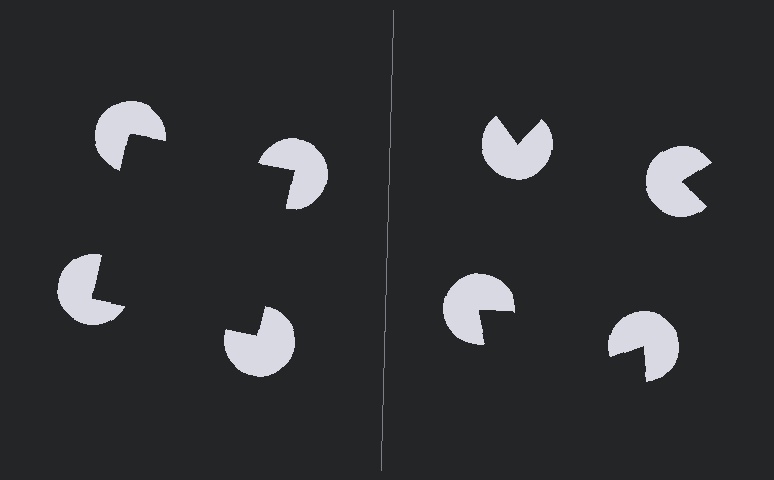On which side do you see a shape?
An illusory square appears on the left side. On the right side the wedge cuts are rotated, so no coherent shape forms.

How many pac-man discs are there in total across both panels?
8 — 4 on each side.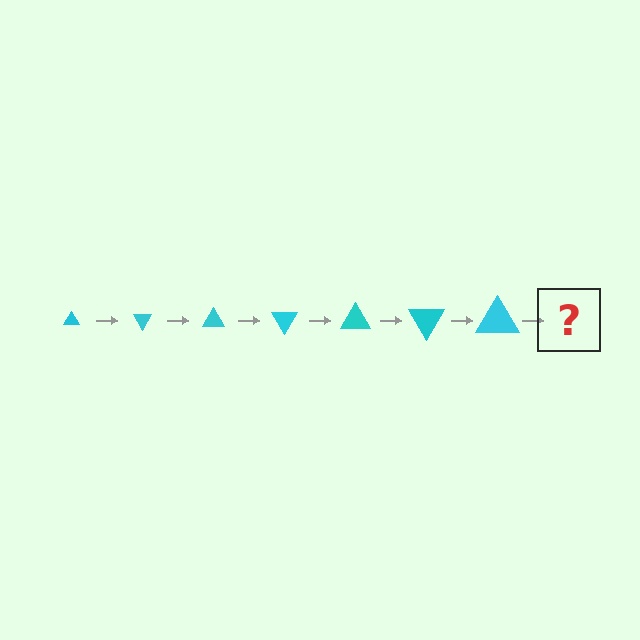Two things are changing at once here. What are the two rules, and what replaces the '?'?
The two rules are that the triangle grows larger each step and it rotates 60 degrees each step. The '?' should be a triangle, larger than the previous one and rotated 420 degrees from the start.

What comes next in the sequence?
The next element should be a triangle, larger than the previous one and rotated 420 degrees from the start.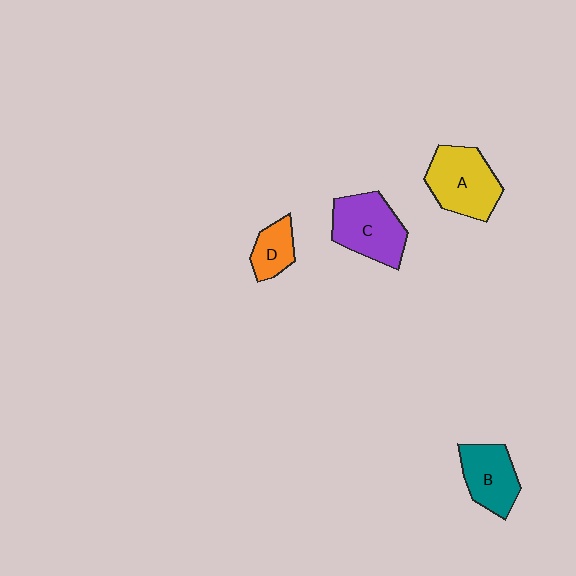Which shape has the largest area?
Shape A (yellow).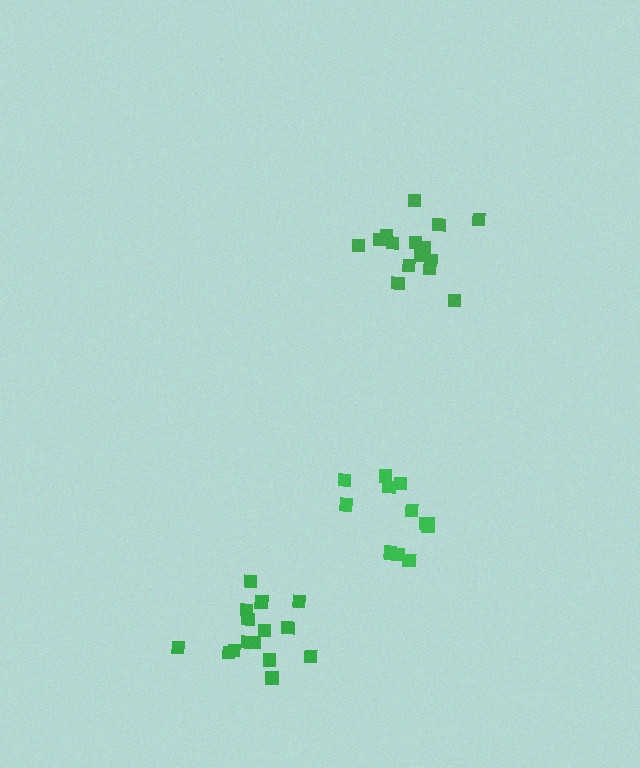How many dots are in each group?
Group 1: 15 dots, Group 2: 15 dots, Group 3: 13 dots (43 total).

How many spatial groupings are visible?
There are 3 spatial groupings.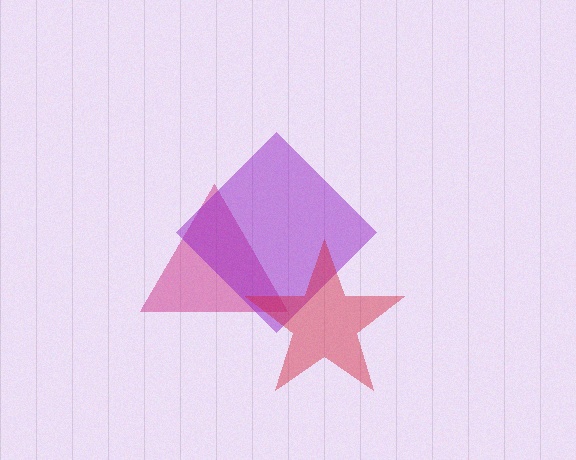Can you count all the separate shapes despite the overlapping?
Yes, there are 3 separate shapes.